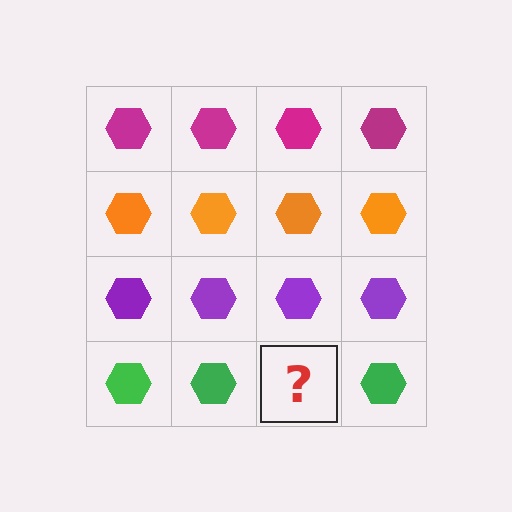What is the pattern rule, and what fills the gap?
The rule is that each row has a consistent color. The gap should be filled with a green hexagon.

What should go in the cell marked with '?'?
The missing cell should contain a green hexagon.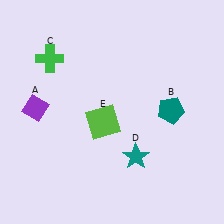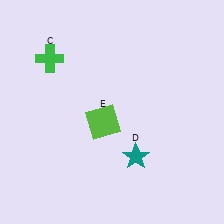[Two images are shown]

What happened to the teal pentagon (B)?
The teal pentagon (B) was removed in Image 2. It was in the top-right area of Image 1.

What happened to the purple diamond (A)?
The purple diamond (A) was removed in Image 2. It was in the top-left area of Image 1.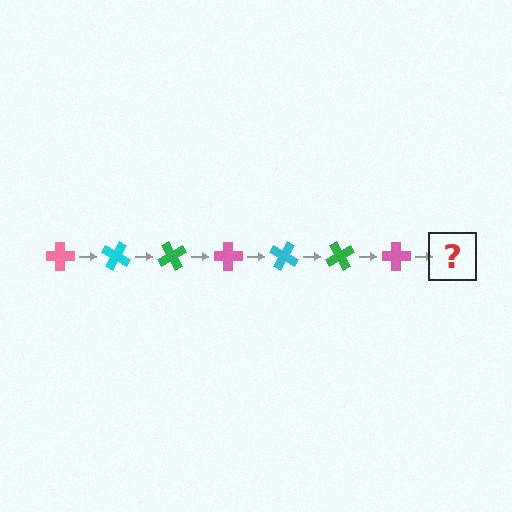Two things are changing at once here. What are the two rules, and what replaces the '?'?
The two rules are that it rotates 30 degrees each step and the color cycles through pink, cyan, and green. The '?' should be a cyan cross, rotated 210 degrees from the start.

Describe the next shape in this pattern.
It should be a cyan cross, rotated 210 degrees from the start.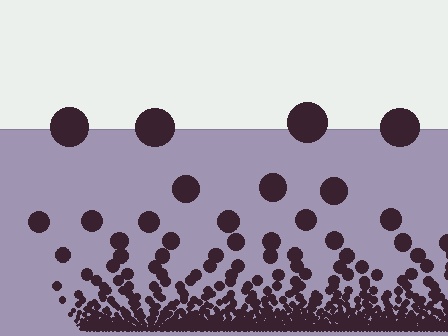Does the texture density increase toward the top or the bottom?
Density increases toward the bottom.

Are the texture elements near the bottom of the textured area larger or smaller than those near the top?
Smaller. The gradient is inverted — elements near the bottom are smaller and denser.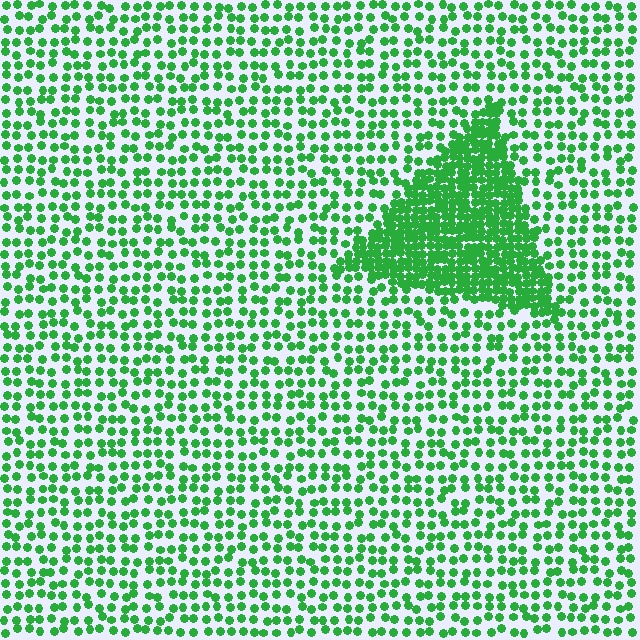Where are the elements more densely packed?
The elements are more densely packed inside the triangle boundary.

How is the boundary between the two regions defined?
The boundary is defined by a change in element density (approximately 2.6x ratio). All elements are the same color, size, and shape.